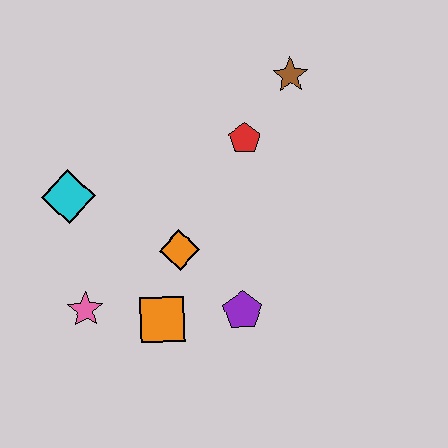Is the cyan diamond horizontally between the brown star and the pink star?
No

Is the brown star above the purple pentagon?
Yes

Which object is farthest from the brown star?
The pink star is farthest from the brown star.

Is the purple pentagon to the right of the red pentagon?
No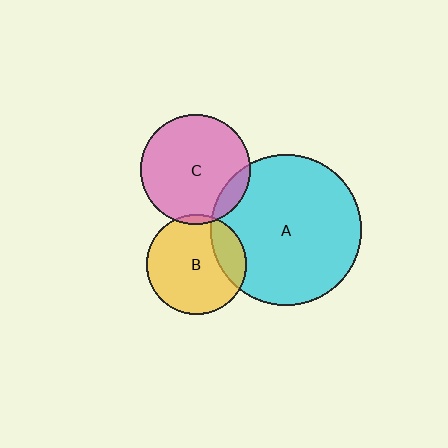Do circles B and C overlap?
Yes.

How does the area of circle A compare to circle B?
Approximately 2.3 times.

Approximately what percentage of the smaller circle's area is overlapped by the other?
Approximately 5%.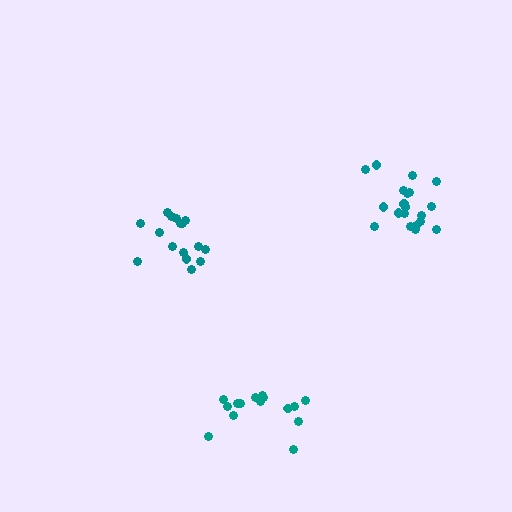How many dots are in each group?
Group 1: 17 dots, Group 2: 20 dots, Group 3: 15 dots (52 total).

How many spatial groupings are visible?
There are 3 spatial groupings.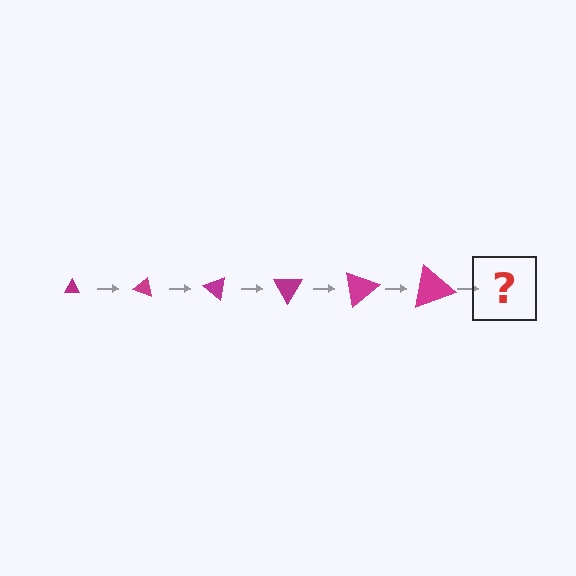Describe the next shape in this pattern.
It should be a triangle, larger than the previous one and rotated 120 degrees from the start.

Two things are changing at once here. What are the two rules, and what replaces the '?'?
The two rules are that the triangle grows larger each step and it rotates 20 degrees each step. The '?' should be a triangle, larger than the previous one and rotated 120 degrees from the start.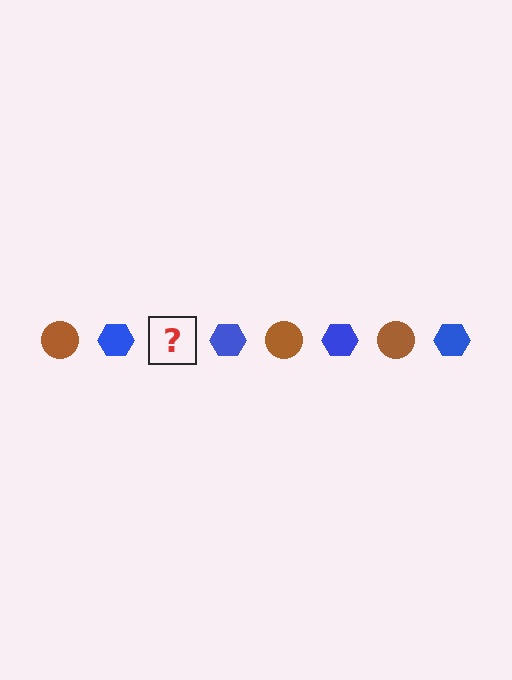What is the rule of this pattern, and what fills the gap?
The rule is that the pattern alternates between brown circle and blue hexagon. The gap should be filled with a brown circle.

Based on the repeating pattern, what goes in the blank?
The blank should be a brown circle.